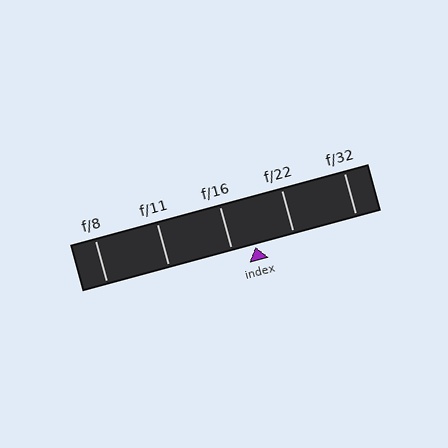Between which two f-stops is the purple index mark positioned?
The index mark is between f/16 and f/22.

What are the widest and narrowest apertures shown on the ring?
The widest aperture shown is f/8 and the narrowest is f/32.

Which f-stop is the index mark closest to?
The index mark is closest to f/16.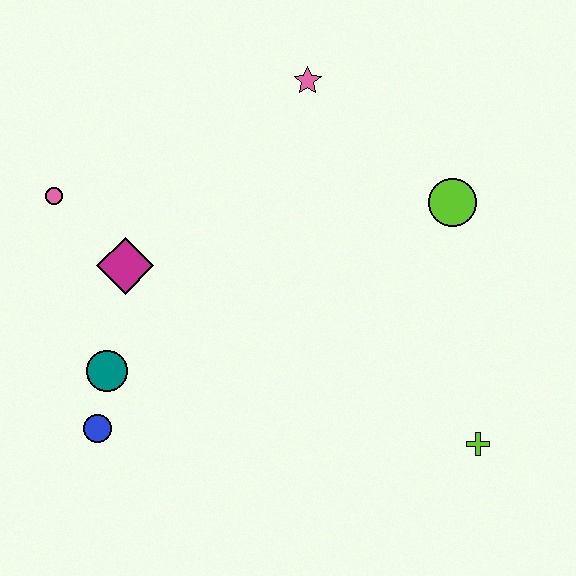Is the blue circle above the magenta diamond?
No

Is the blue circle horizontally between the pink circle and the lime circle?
Yes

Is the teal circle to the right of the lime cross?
No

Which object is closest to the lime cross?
The lime circle is closest to the lime cross.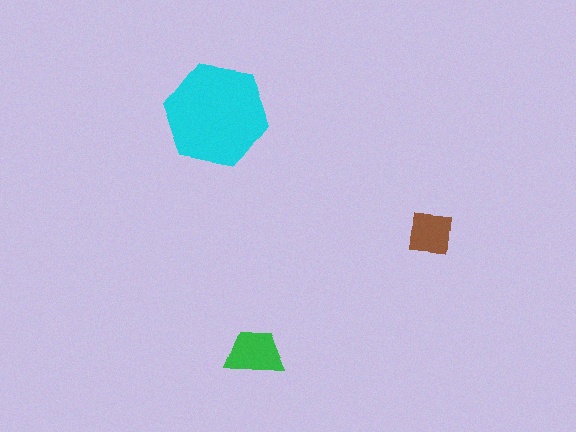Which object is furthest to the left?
The cyan hexagon is leftmost.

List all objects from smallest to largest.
The brown square, the green trapezoid, the cyan hexagon.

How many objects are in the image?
There are 3 objects in the image.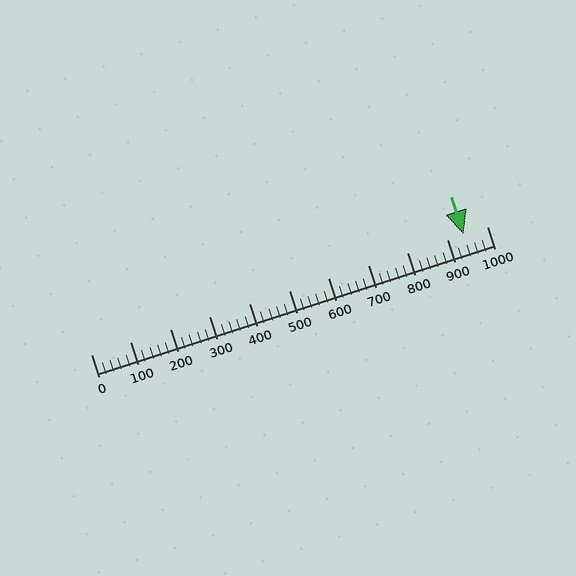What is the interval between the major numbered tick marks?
The major tick marks are spaced 100 units apart.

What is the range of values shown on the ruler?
The ruler shows values from 0 to 1000.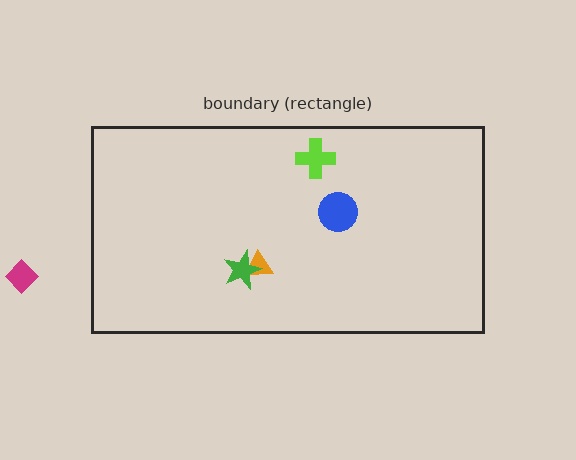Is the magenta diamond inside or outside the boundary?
Outside.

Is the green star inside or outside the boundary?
Inside.